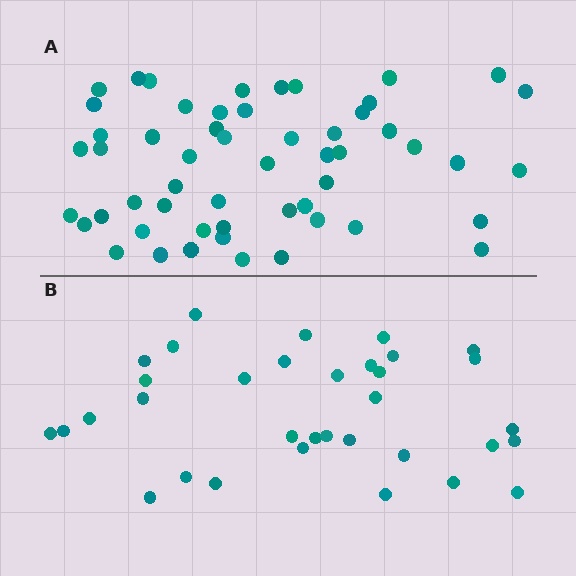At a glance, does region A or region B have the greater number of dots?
Region A (the top region) has more dots.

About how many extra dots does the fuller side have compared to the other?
Region A has approximately 20 more dots than region B.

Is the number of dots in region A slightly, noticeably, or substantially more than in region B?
Region A has substantially more. The ratio is roughly 1.6 to 1.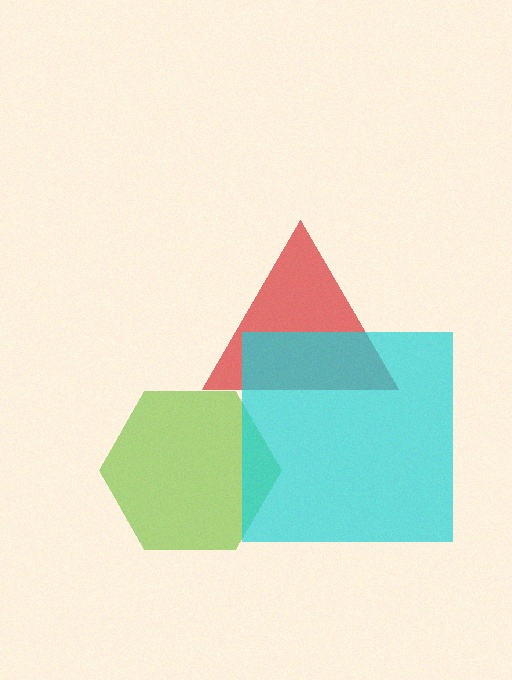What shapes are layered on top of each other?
The layered shapes are: a lime hexagon, a red triangle, a cyan square.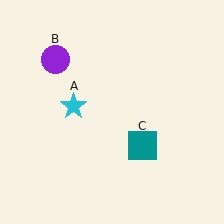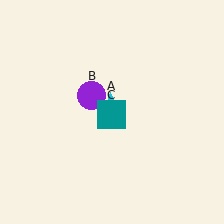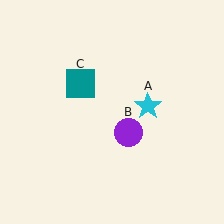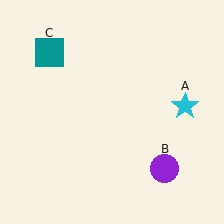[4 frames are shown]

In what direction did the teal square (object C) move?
The teal square (object C) moved up and to the left.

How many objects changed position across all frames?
3 objects changed position: cyan star (object A), purple circle (object B), teal square (object C).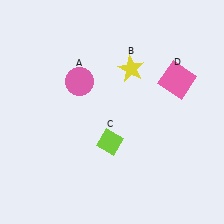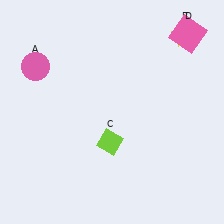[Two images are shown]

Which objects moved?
The objects that moved are: the pink circle (A), the yellow star (B), the pink square (D).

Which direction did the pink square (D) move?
The pink square (D) moved up.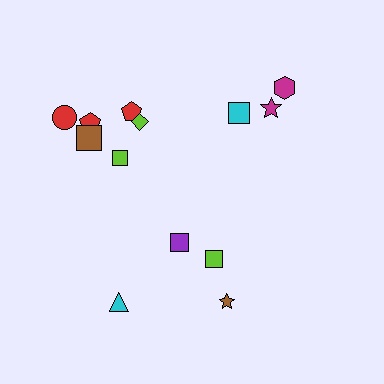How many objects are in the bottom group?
There are 4 objects.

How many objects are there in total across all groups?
There are 13 objects.